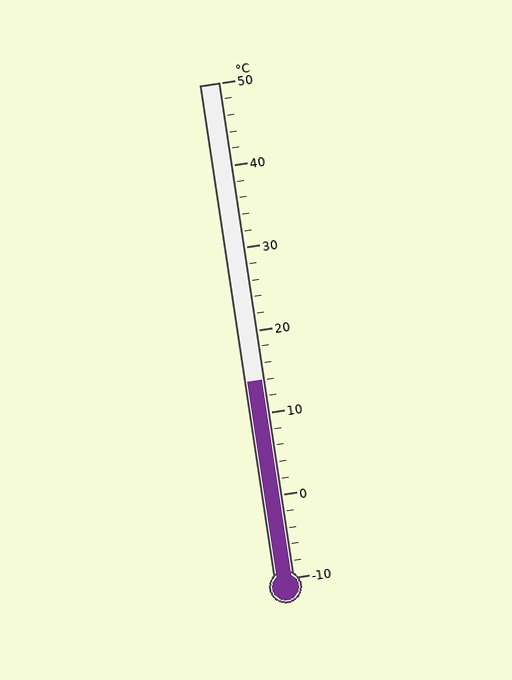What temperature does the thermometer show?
The thermometer shows approximately 14°C.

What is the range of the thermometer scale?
The thermometer scale ranges from -10°C to 50°C.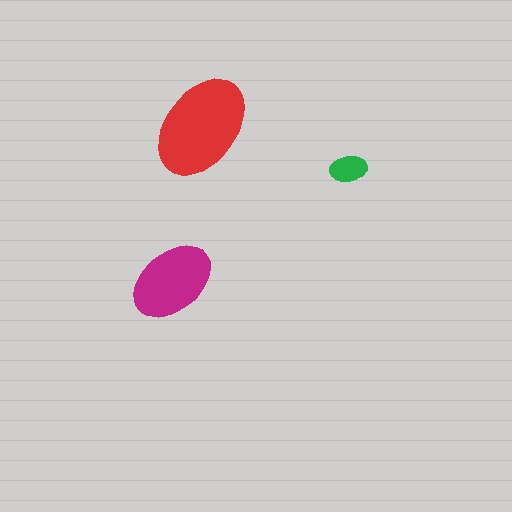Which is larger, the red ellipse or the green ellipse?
The red one.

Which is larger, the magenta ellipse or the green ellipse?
The magenta one.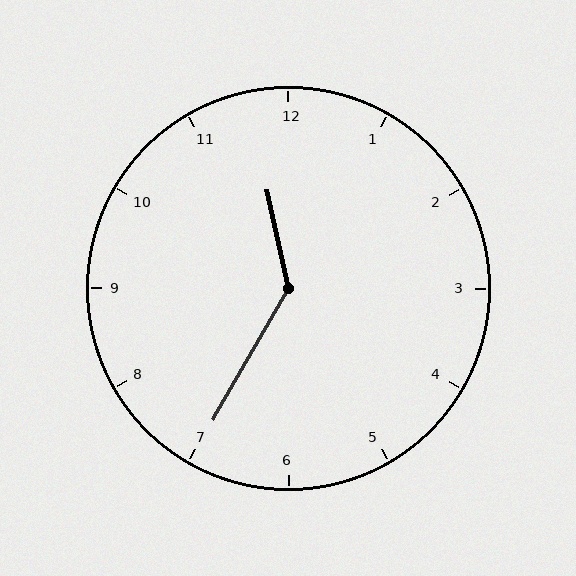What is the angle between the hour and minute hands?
Approximately 138 degrees.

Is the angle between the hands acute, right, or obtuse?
It is obtuse.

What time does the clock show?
11:35.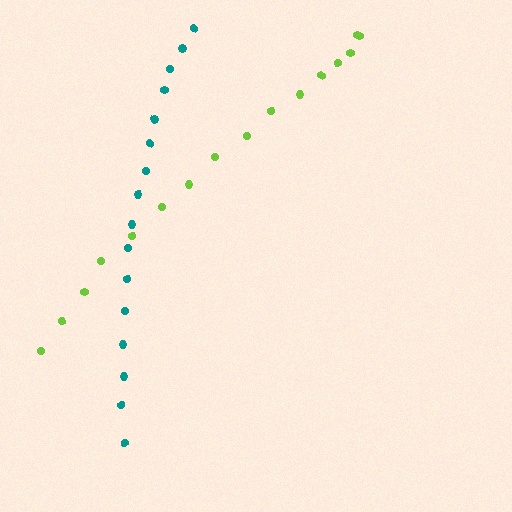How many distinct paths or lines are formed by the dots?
There are 2 distinct paths.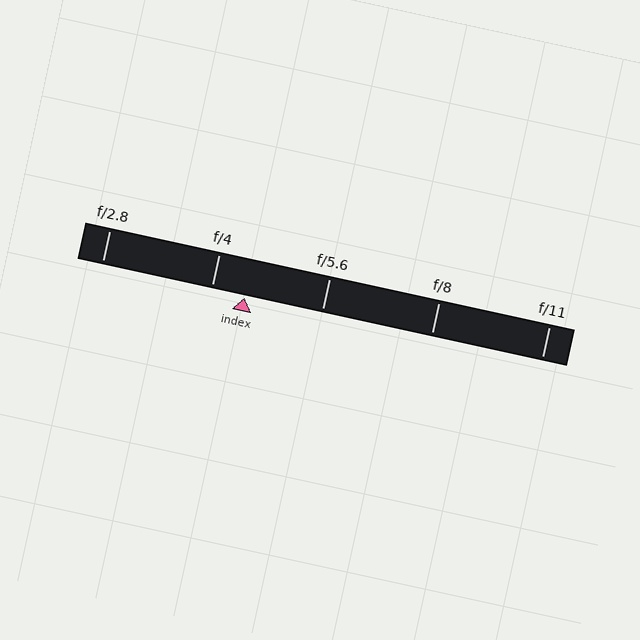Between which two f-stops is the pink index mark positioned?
The index mark is between f/4 and f/5.6.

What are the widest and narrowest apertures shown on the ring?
The widest aperture shown is f/2.8 and the narrowest is f/11.